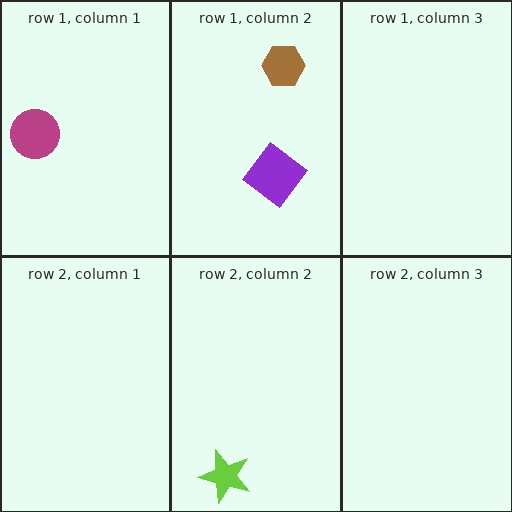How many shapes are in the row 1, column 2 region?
2.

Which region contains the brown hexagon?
The row 1, column 2 region.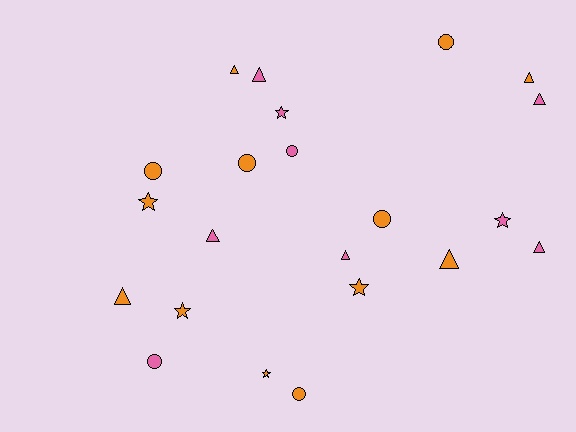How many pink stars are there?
There are 2 pink stars.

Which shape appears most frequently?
Triangle, with 9 objects.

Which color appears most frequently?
Orange, with 13 objects.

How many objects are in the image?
There are 22 objects.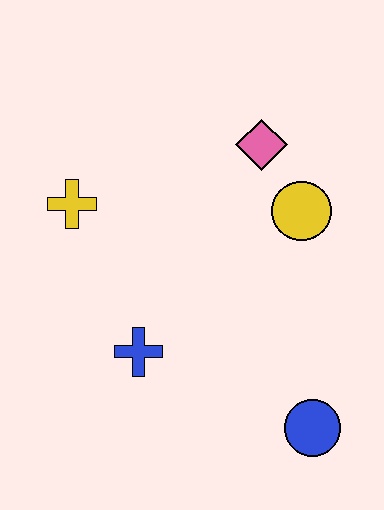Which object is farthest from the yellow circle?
The yellow cross is farthest from the yellow circle.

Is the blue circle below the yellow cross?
Yes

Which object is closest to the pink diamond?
The yellow circle is closest to the pink diamond.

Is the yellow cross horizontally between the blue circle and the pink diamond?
No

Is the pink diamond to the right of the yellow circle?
No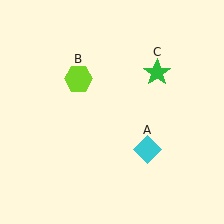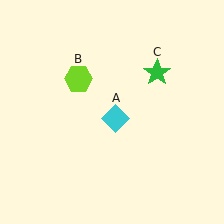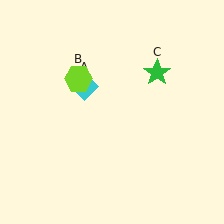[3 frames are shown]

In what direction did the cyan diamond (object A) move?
The cyan diamond (object A) moved up and to the left.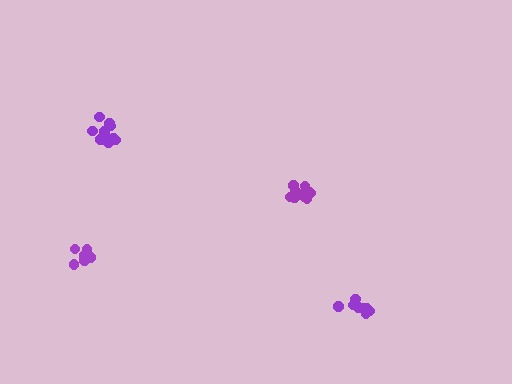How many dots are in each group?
Group 1: 6 dots, Group 2: 11 dots, Group 3: 11 dots, Group 4: 8 dots (36 total).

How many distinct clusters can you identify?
There are 4 distinct clusters.